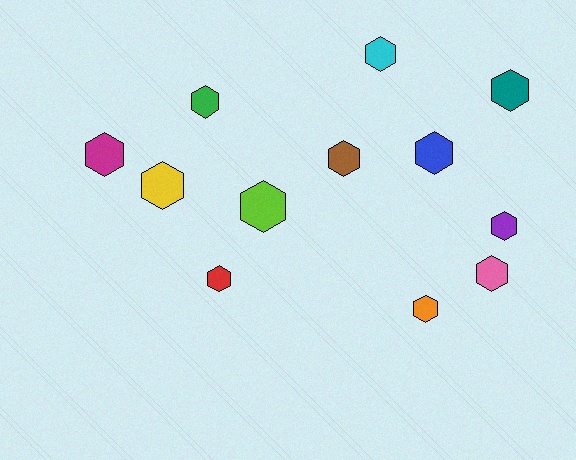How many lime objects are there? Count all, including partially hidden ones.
There is 1 lime object.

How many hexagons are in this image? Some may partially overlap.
There are 12 hexagons.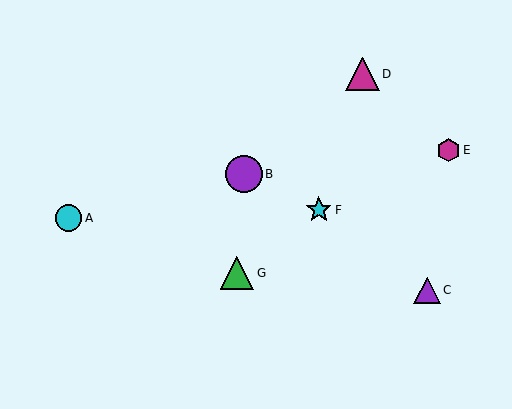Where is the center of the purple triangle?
The center of the purple triangle is at (427, 290).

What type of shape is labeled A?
Shape A is a cyan circle.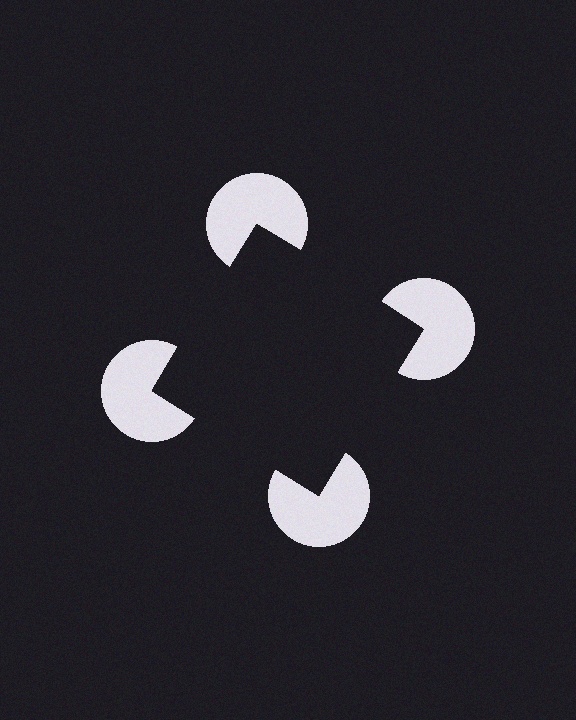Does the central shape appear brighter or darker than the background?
It typically appears slightly darker than the background, even though no actual brightness change is drawn.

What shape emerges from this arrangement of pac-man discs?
An illusory square — its edges are inferred from the aligned wedge cuts in the pac-man discs, not physically drawn.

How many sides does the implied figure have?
4 sides.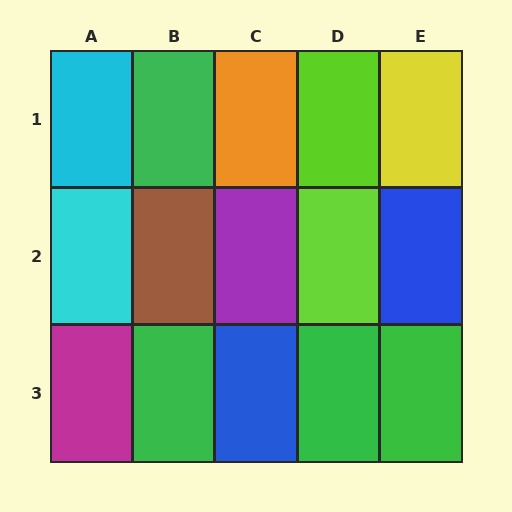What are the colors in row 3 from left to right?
Magenta, green, blue, green, green.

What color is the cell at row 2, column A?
Cyan.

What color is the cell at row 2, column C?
Purple.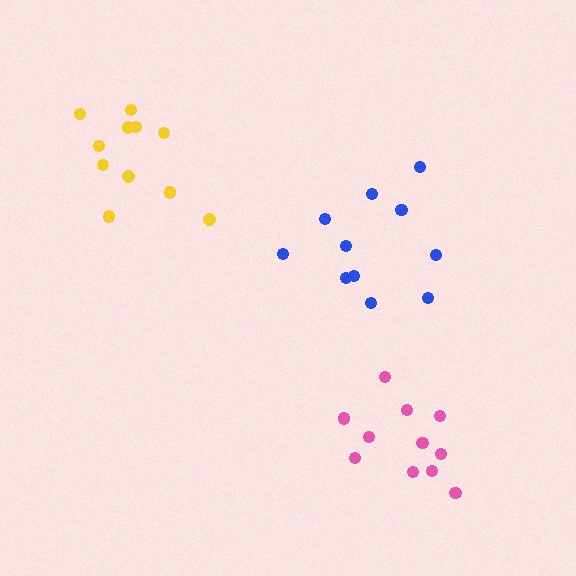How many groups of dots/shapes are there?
There are 3 groups.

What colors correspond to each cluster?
The clusters are colored: blue, pink, yellow.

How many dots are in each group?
Group 1: 11 dots, Group 2: 11 dots, Group 3: 11 dots (33 total).